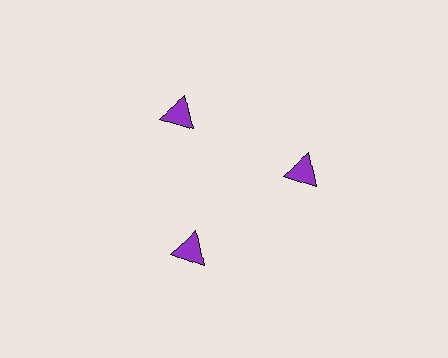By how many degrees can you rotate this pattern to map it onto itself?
The pattern maps onto itself every 120 degrees of rotation.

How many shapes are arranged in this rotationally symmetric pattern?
There are 3 shapes, arranged in 3 groups of 1.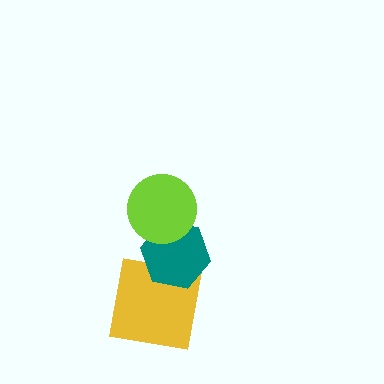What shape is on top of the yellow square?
The teal hexagon is on top of the yellow square.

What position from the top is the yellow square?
The yellow square is 3rd from the top.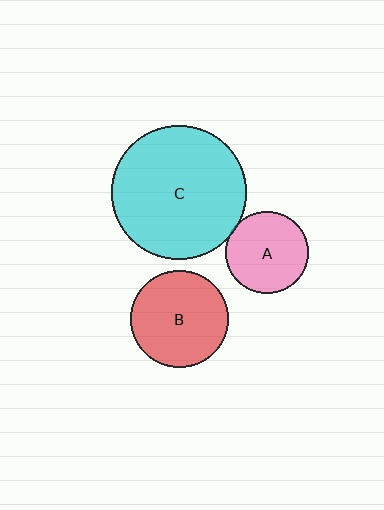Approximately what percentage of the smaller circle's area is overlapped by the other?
Approximately 5%.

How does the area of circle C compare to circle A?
Approximately 2.7 times.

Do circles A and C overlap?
Yes.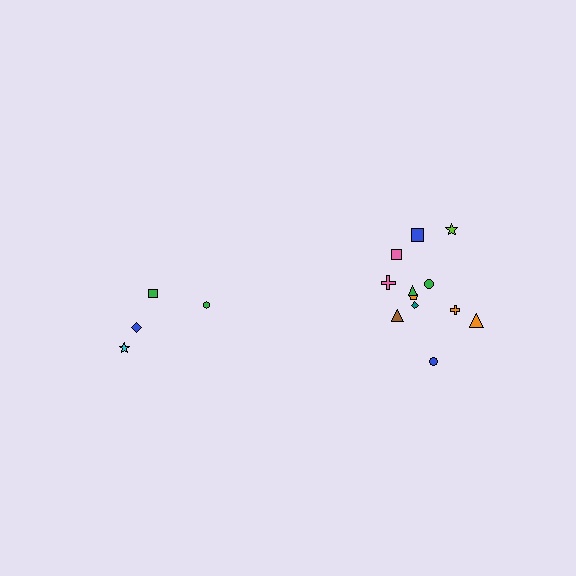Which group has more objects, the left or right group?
The right group.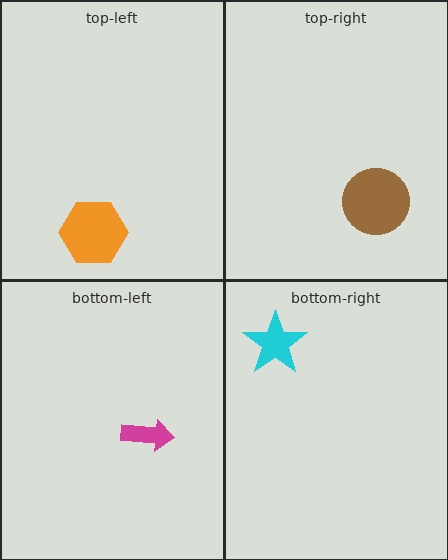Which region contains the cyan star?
The bottom-right region.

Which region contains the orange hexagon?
The top-left region.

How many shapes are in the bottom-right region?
1.